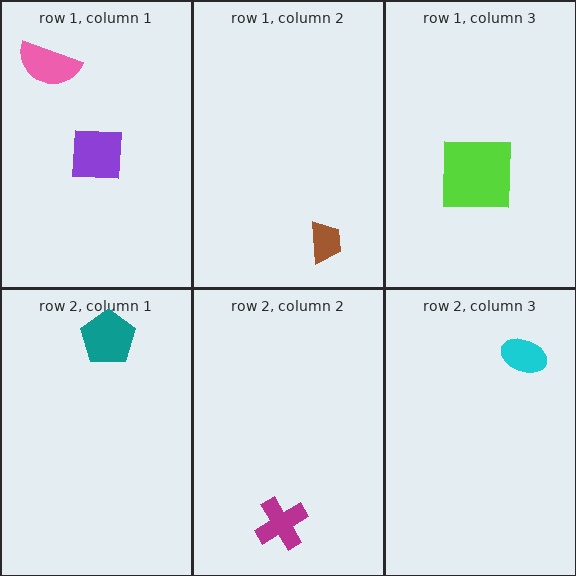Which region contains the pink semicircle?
The row 1, column 1 region.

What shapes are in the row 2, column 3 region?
The cyan ellipse.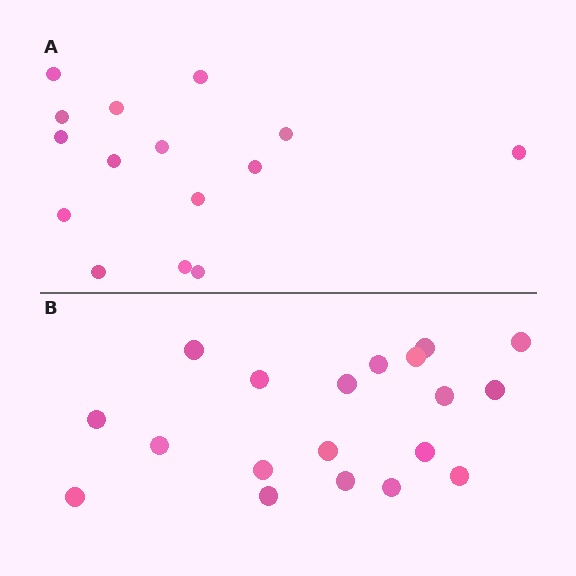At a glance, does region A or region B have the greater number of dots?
Region B (the bottom region) has more dots.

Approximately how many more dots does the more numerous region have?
Region B has about 4 more dots than region A.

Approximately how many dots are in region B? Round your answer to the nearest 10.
About 20 dots. (The exact count is 19, which rounds to 20.)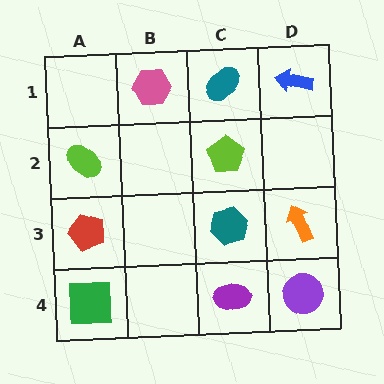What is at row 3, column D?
An orange arrow.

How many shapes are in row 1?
3 shapes.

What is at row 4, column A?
A green square.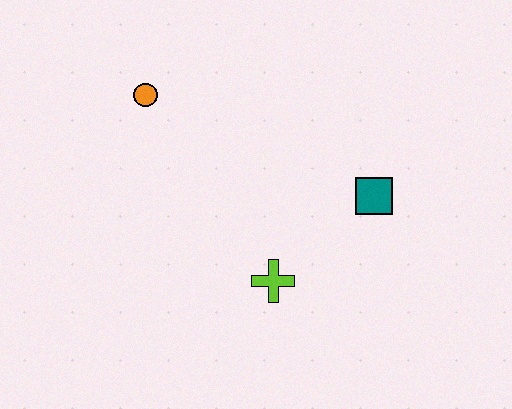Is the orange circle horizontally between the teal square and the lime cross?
No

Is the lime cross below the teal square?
Yes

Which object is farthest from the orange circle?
The teal square is farthest from the orange circle.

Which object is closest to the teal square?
The lime cross is closest to the teal square.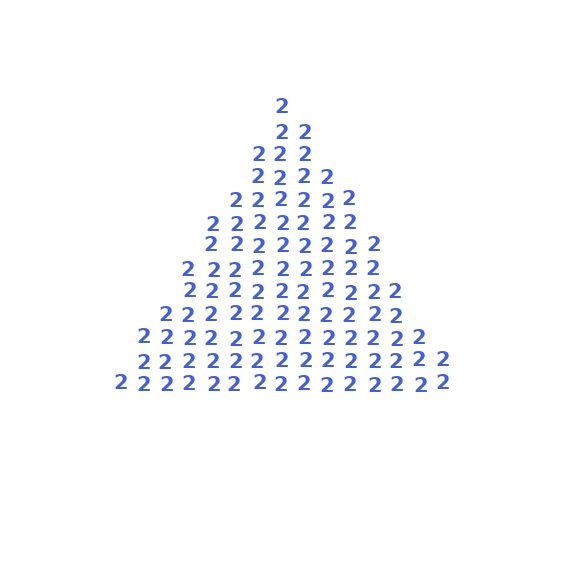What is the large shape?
The large shape is a triangle.